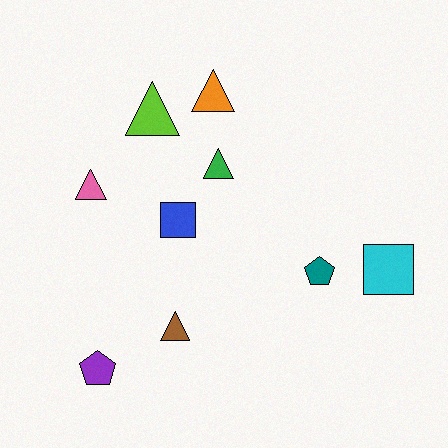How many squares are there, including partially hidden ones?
There are 2 squares.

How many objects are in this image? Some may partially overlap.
There are 9 objects.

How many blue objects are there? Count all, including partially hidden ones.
There is 1 blue object.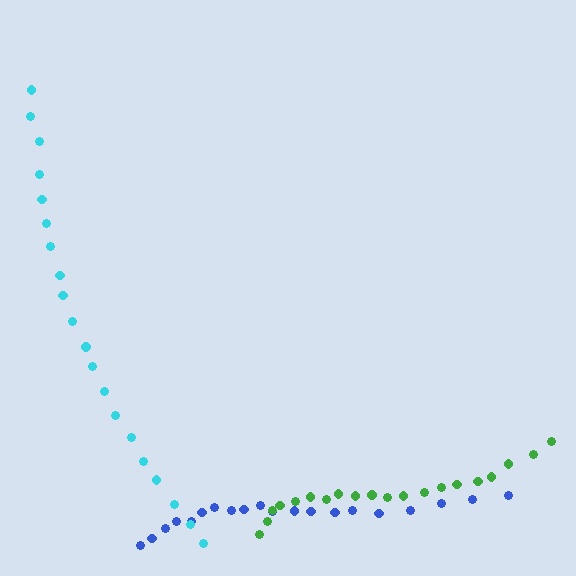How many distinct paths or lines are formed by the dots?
There are 3 distinct paths.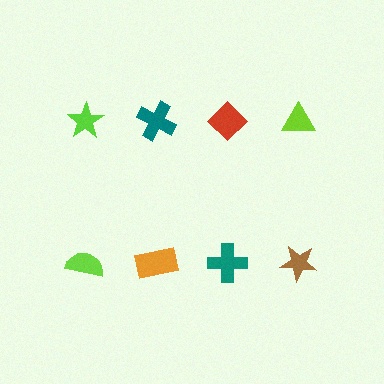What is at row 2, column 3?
A teal cross.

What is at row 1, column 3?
A red diamond.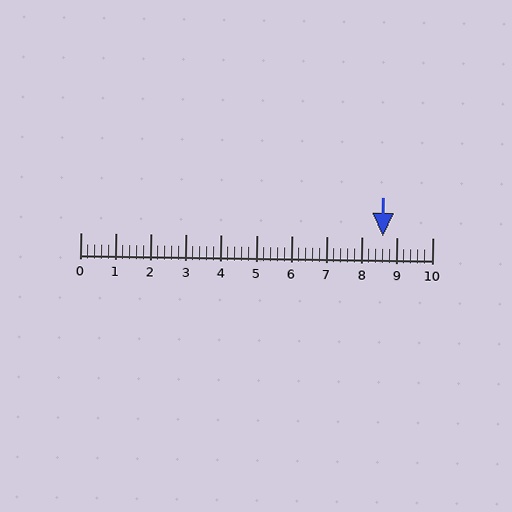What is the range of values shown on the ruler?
The ruler shows values from 0 to 10.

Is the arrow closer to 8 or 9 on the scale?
The arrow is closer to 9.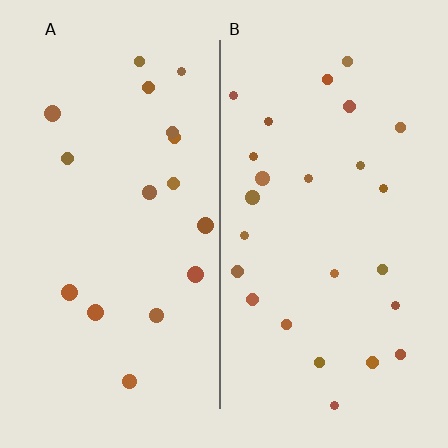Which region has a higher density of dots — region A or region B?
B (the right).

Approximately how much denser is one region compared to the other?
Approximately 1.5× — region B over region A.